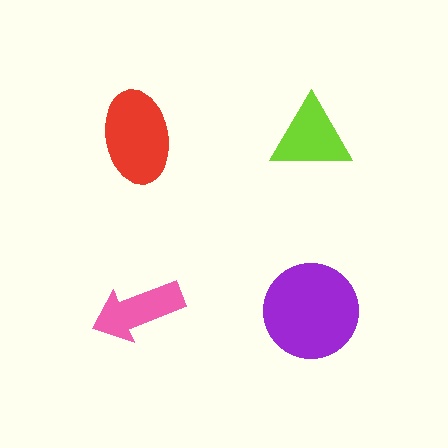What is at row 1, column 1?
A red ellipse.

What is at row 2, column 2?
A purple circle.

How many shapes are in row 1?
2 shapes.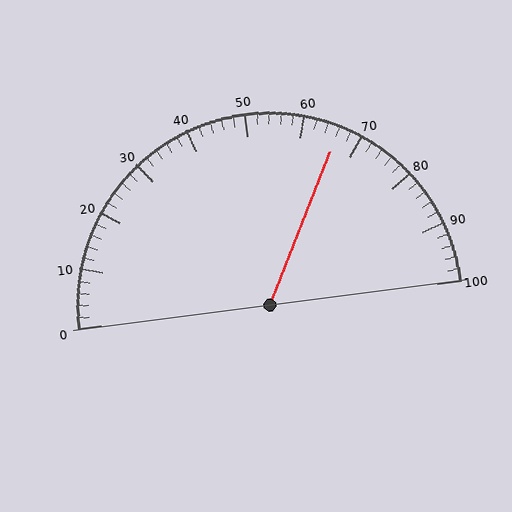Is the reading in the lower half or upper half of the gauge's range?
The reading is in the upper half of the range (0 to 100).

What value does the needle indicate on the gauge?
The needle indicates approximately 66.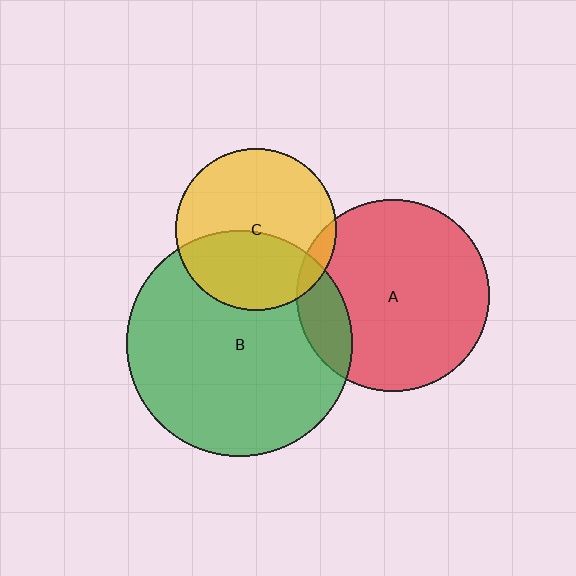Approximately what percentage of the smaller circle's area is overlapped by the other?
Approximately 15%.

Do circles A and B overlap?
Yes.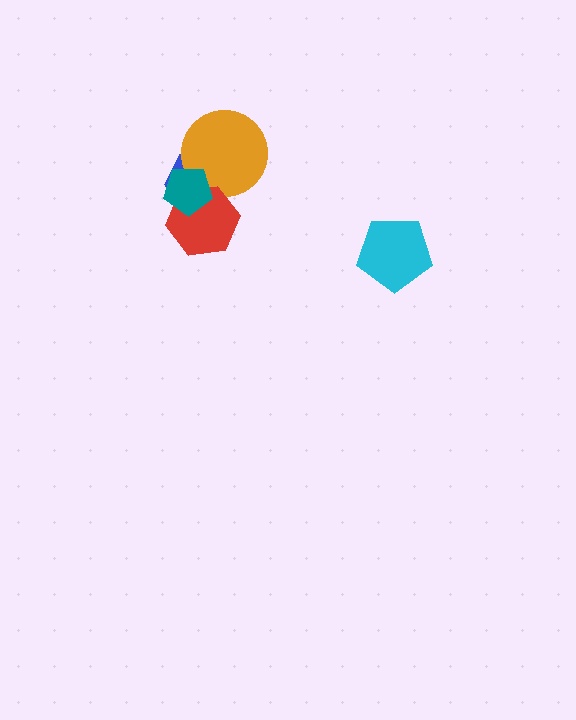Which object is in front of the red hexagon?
The teal pentagon is in front of the red hexagon.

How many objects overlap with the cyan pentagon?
0 objects overlap with the cyan pentagon.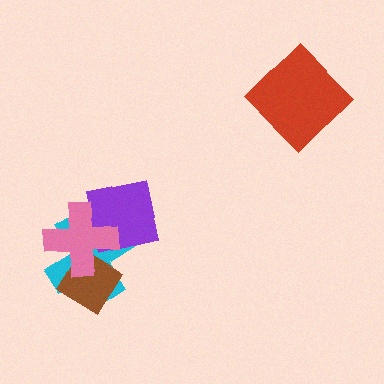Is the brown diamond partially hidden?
Yes, it is partially covered by another shape.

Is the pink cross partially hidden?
No, no other shape covers it.